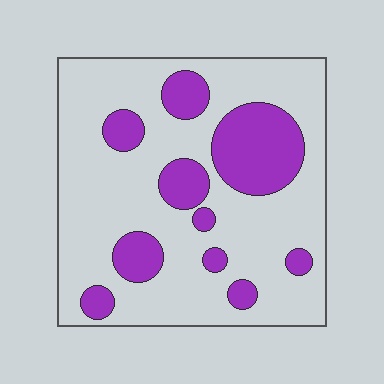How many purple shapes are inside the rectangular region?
10.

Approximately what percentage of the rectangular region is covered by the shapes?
Approximately 25%.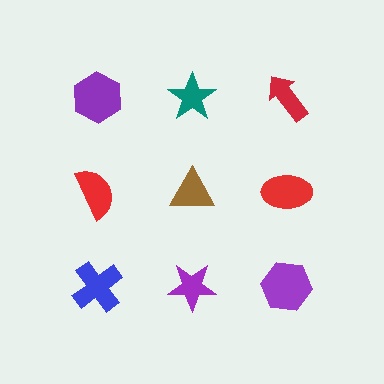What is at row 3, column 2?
A purple star.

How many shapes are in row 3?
3 shapes.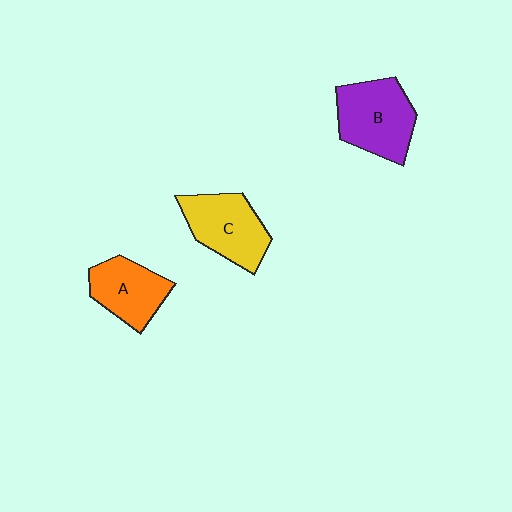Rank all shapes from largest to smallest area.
From largest to smallest: B (purple), C (yellow), A (orange).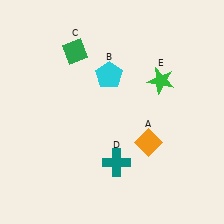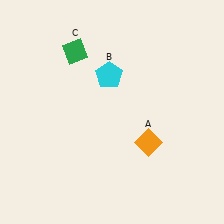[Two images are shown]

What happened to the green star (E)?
The green star (E) was removed in Image 2. It was in the top-right area of Image 1.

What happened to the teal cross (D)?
The teal cross (D) was removed in Image 2. It was in the bottom-right area of Image 1.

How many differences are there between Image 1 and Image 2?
There are 2 differences between the two images.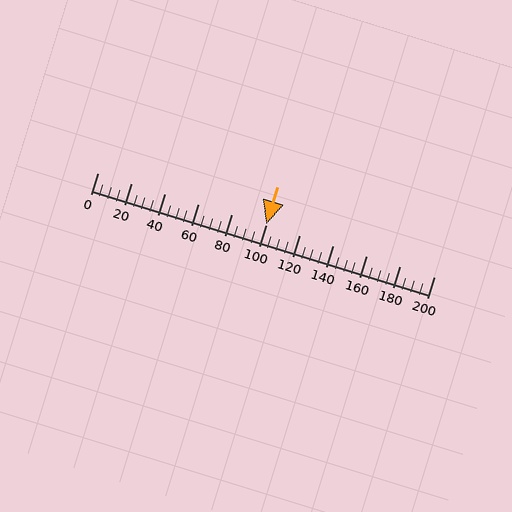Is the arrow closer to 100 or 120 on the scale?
The arrow is closer to 100.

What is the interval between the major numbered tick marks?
The major tick marks are spaced 20 units apart.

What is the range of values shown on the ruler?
The ruler shows values from 0 to 200.